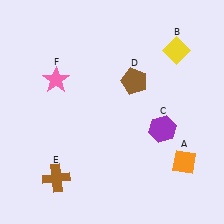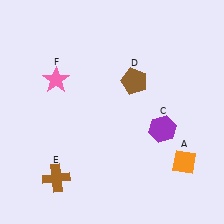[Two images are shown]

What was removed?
The yellow diamond (B) was removed in Image 2.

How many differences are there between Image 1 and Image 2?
There is 1 difference between the two images.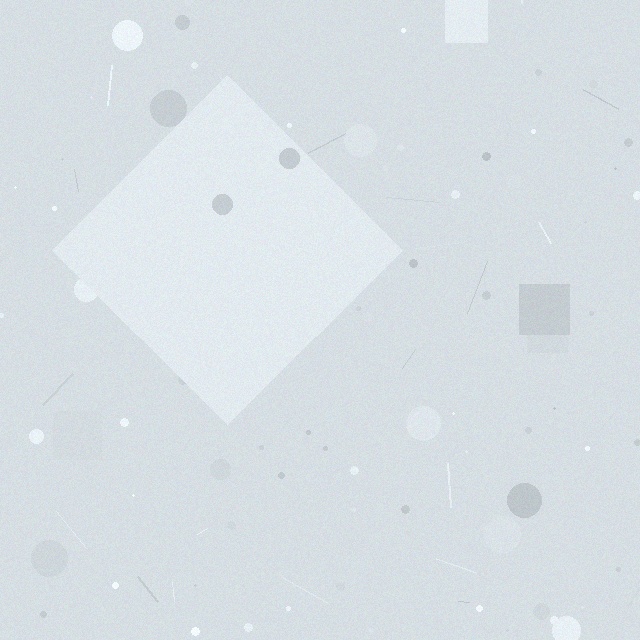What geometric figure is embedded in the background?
A diamond is embedded in the background.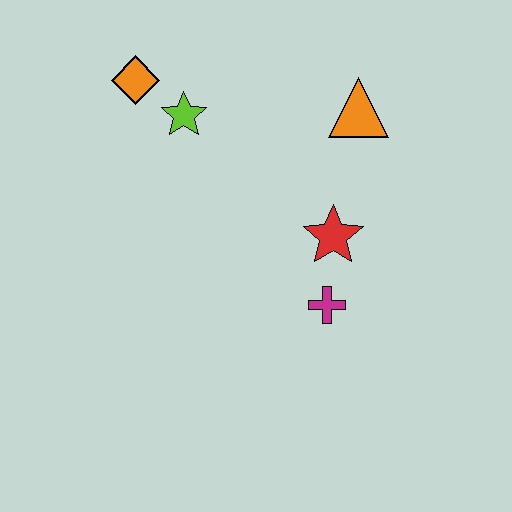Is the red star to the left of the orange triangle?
Yes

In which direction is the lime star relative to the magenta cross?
The lime star is above the magenta cross.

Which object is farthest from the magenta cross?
The orange diamond is farthest from the magenta cross.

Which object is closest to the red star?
The magenta cross is closest to the red star.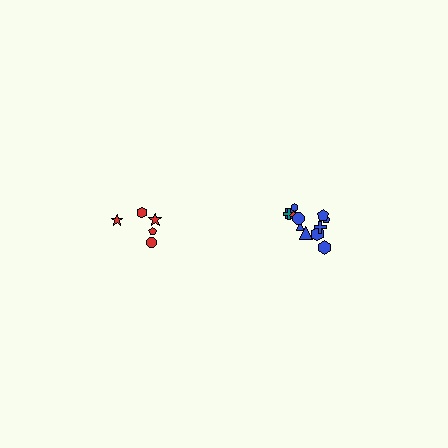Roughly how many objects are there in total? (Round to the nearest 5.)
Roughly 15 objects in total.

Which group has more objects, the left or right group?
The right group.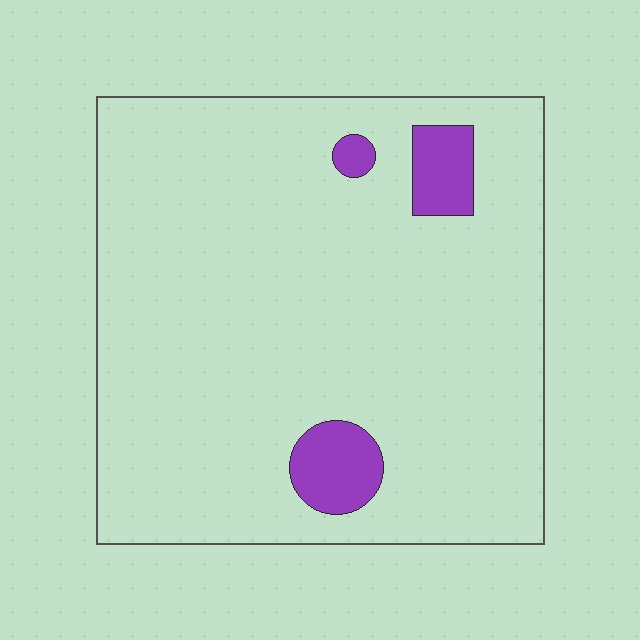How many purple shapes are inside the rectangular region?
3.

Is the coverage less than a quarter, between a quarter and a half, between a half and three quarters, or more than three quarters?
Less than a quarter.